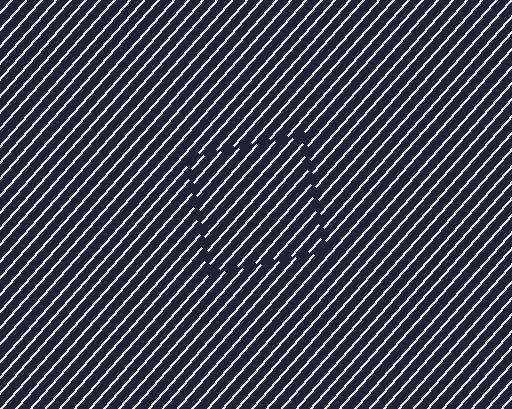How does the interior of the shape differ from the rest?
The interior of the shape contains the same grating, shifted by half a period — the contour is defined by the phase discontinuity where line-ends from the inner and outer gratings abut.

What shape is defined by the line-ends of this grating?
An illusory square. The interior of the shape contains the same grating, shifted by half a period — the contour is defined by the phase discontinuity where line-ends from the inner and outer gratings abut.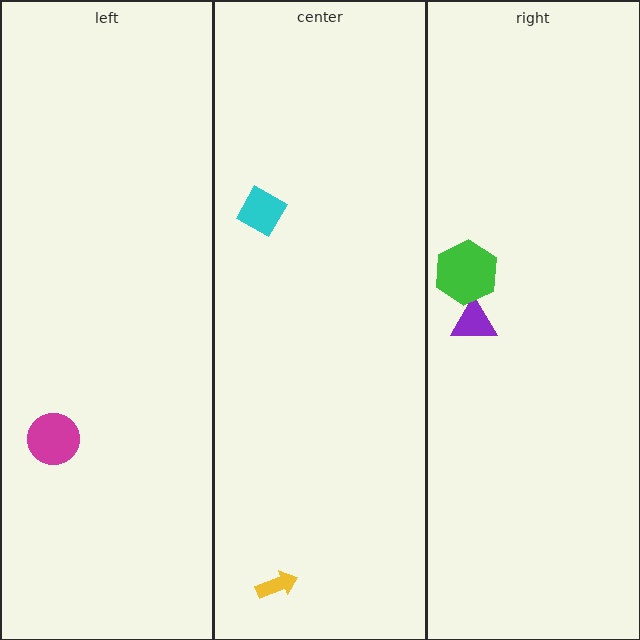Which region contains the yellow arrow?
The center region.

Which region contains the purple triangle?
The right region.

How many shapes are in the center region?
2.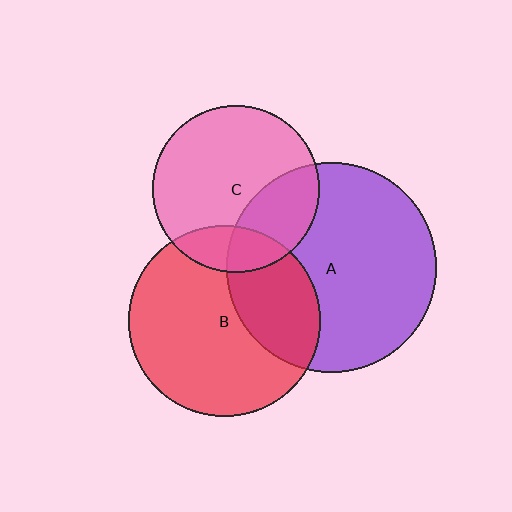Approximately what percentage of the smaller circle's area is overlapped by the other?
Approximately 30%.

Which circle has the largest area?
Circle A (purple).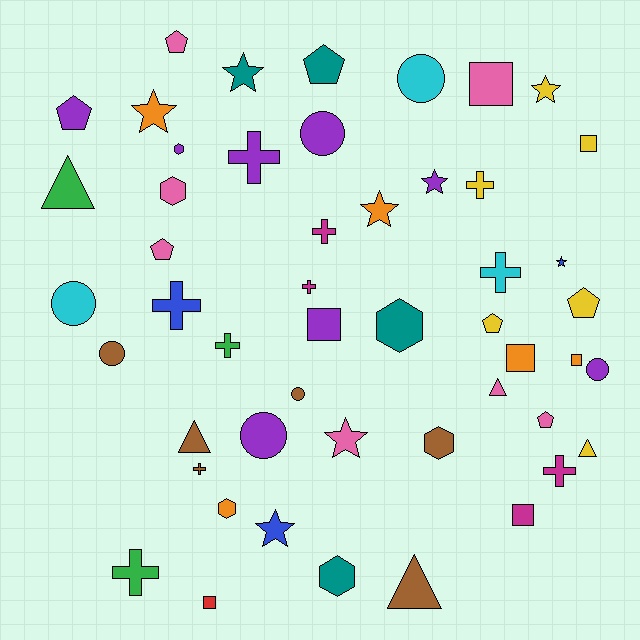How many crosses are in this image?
There are 10 crosses.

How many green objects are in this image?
There are 3 green objects.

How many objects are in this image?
There are 50 objects.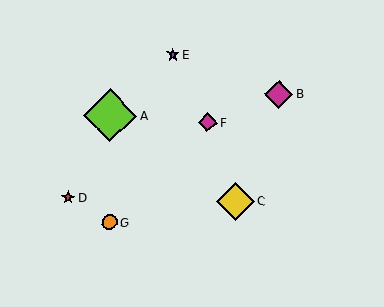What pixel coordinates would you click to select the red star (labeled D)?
Click at (68, 198) to select the red star D.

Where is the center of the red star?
The center of the red star is at (68, 198).